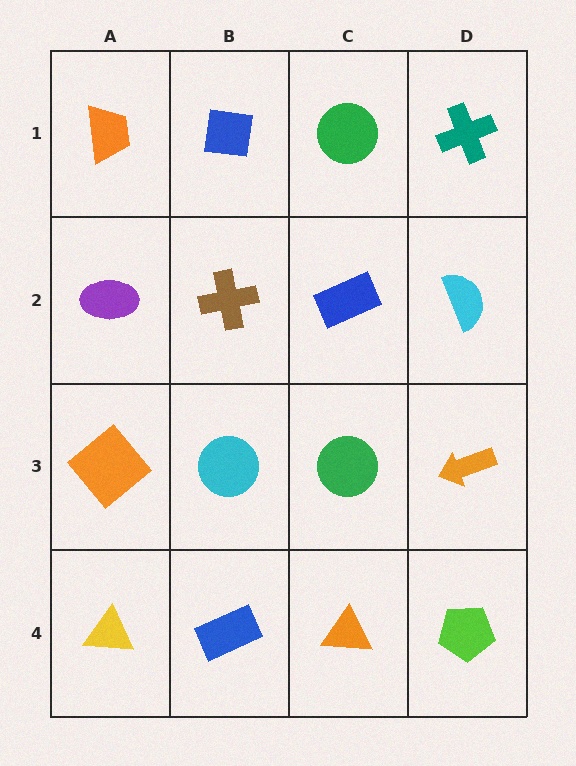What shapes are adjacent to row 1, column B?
A brown cross (row 2, column B), an orange trapezoid (row 1, column A), a green circle (row 1, column C).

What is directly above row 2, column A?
An orange trapezoid.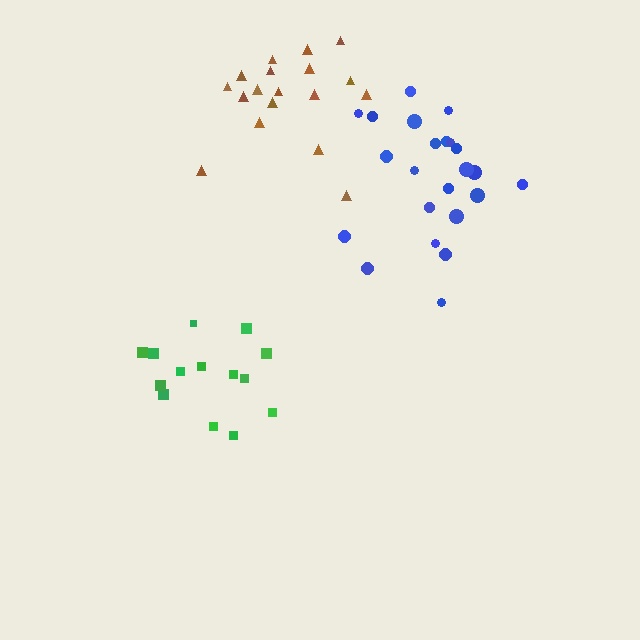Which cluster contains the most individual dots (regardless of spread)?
Blue (23).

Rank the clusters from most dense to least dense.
green, blue, brown.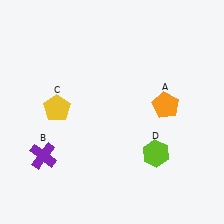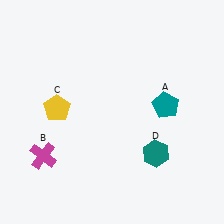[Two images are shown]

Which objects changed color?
A changed from orange to teal. B changed from purple to magenta. D changed from lime to teal.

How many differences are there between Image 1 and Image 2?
There are 3 differences between the two images.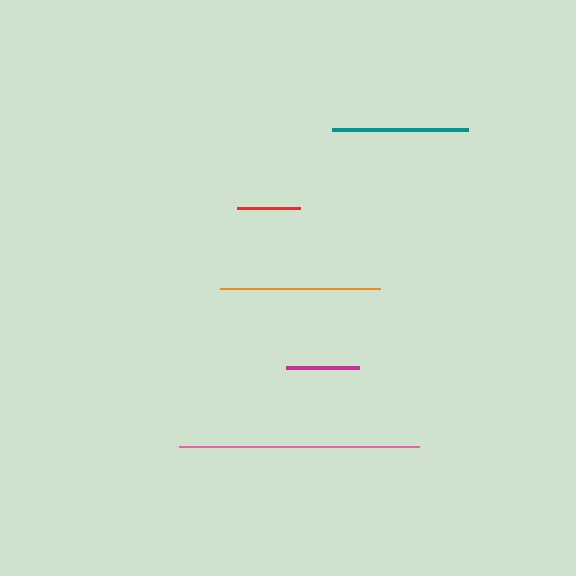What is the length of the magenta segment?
The magenta segment is approximately 73 pixels long.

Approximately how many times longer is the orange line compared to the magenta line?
The orange line is approximately 2.2 times the length of the magenta line.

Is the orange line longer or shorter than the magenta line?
The orange line is longer than the magenta line.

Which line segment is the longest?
The pink line is the longest at approximately 240 pixels.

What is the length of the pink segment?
The pink segment is approximately 240 pixels long.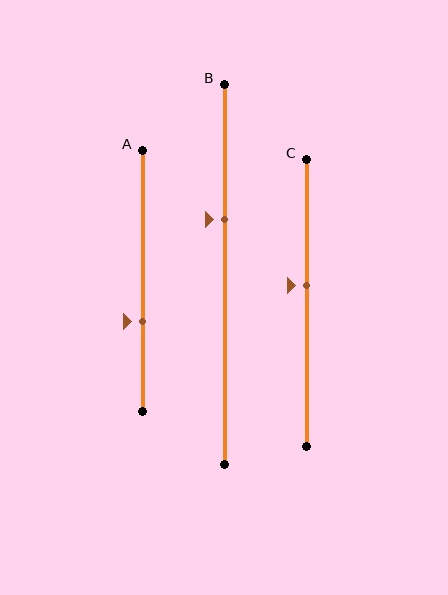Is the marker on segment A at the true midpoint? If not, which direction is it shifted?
No, the marker on segment A is shifted downward by about 16% of the segment length.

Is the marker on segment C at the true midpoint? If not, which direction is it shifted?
No, the marker on segment C is shifted upward by about 6% of the segment length.